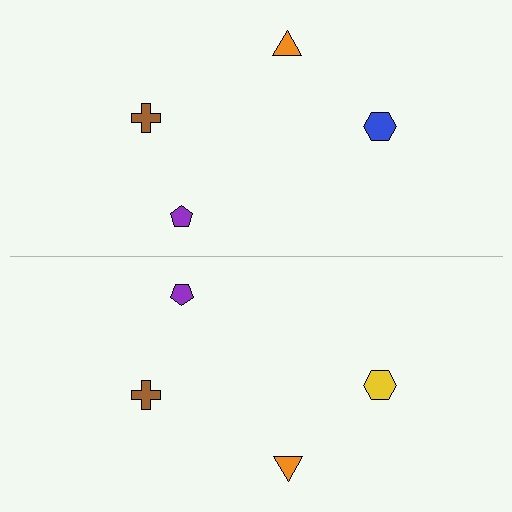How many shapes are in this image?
There are 8 shapes in this image.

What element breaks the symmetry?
The yellow hexagon on the bottom side breaks the symmetry — its mirror counterpart is blue.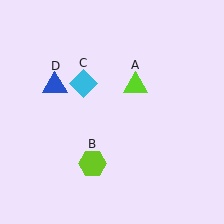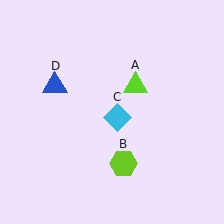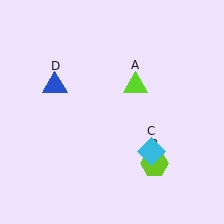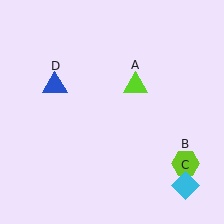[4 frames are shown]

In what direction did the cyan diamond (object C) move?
The cyan diamond (object C) moved down and to the right.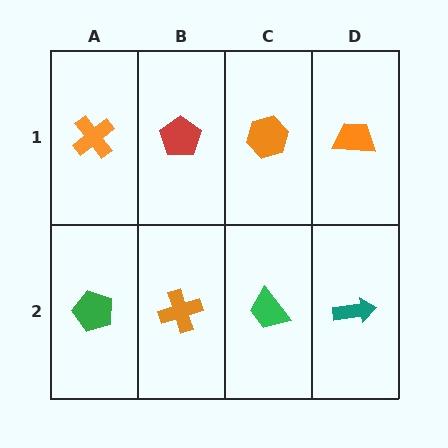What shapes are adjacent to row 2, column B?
A red pentagon (row 1, column B), a green pentagon (row 2, column A), a green trapezoid (row 2, column C).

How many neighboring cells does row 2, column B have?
3.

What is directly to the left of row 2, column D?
A green trapezoid.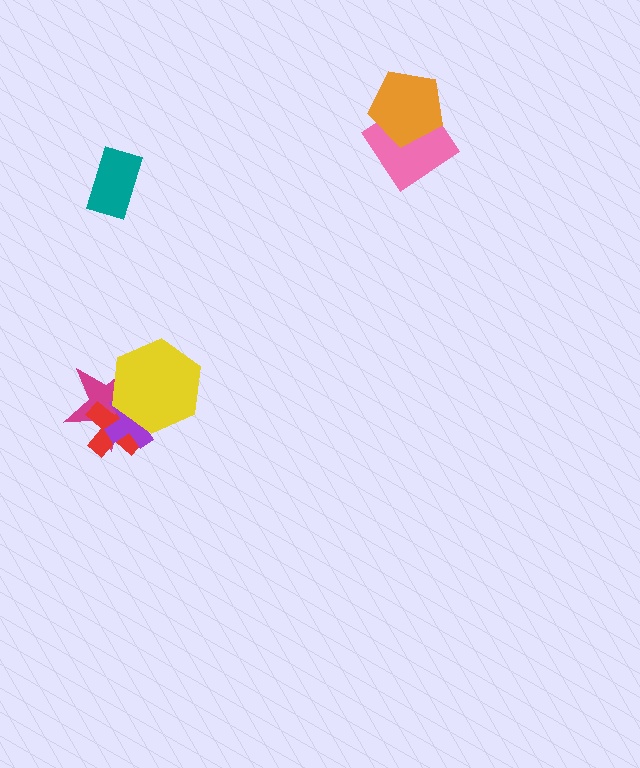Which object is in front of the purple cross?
The yellow hexagon is in front of the purple cross.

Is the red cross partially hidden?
Yes, it is partially covered by another shape.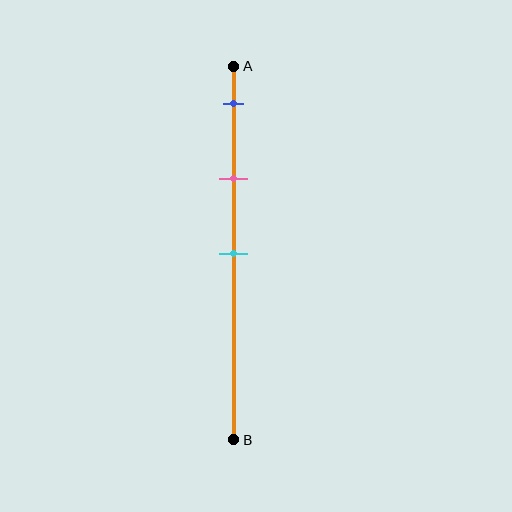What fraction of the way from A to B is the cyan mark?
The cyan mark is approximately 50% (0.5) of the way from A to B.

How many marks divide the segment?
There are 3 marks dividing the segment.